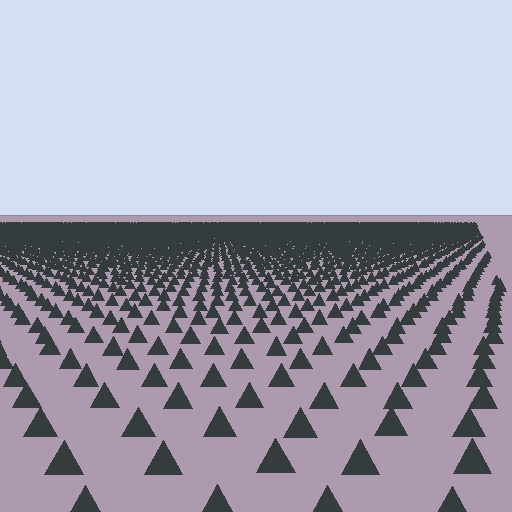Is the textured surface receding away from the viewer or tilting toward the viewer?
The surface is receding away from the viewer. Texture elements get smaller and denser toward the top.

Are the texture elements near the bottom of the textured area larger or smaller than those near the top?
Larger. Near the bottom, elements are closer to the viewer and appear at a bigger on-screen size.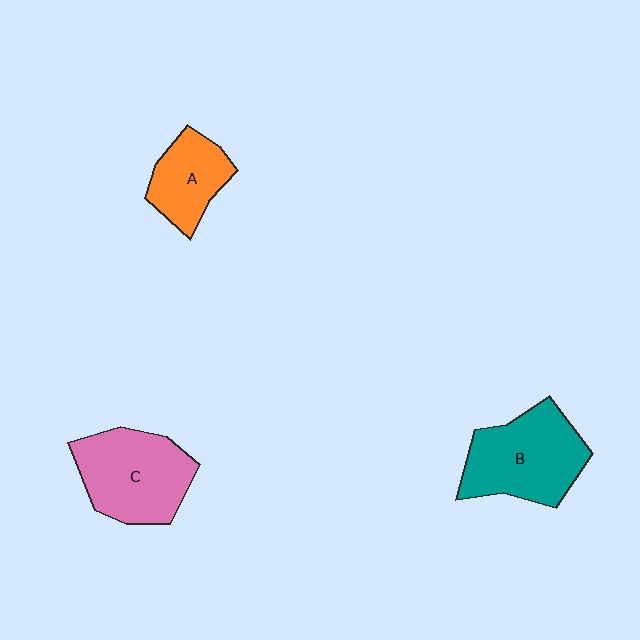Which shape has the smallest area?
Shape A (orange).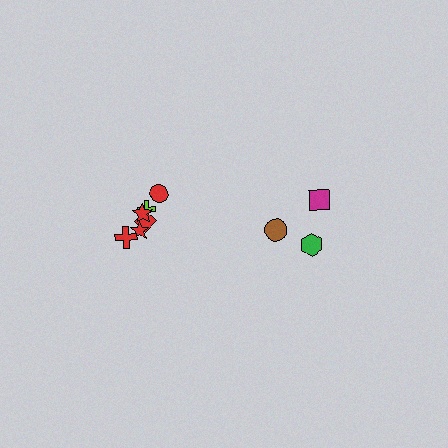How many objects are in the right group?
There are 3 objects.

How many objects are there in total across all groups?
There are 9 objects.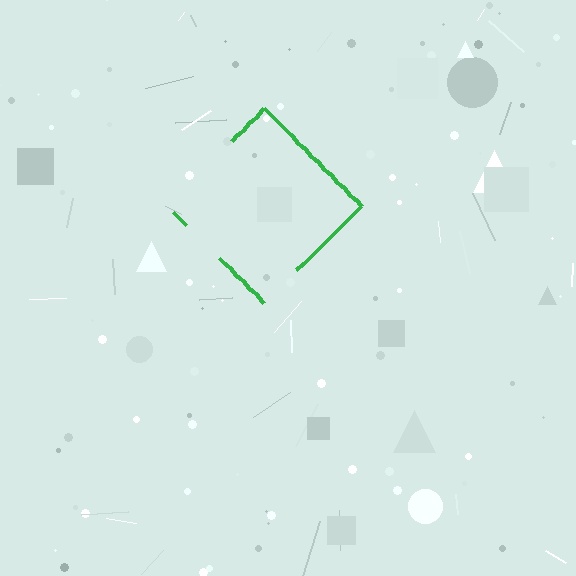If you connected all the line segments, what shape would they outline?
They would outline a diamond.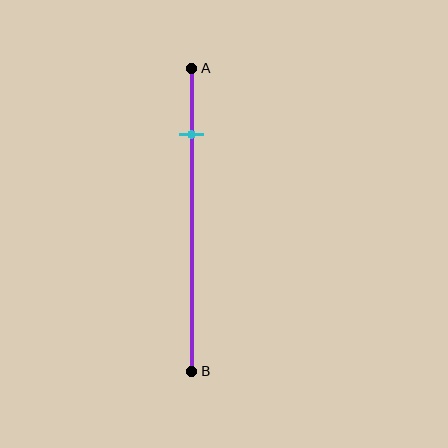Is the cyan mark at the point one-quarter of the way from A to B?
No, the mark is at about 20% from A, not at the 25% one-quarter point.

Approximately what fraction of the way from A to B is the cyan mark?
The cyan mark is approximately 20% of the way from A to B.